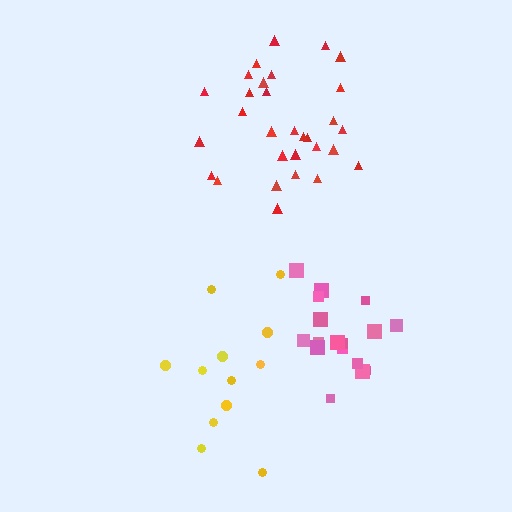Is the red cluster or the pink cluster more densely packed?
Red.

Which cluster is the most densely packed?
Red.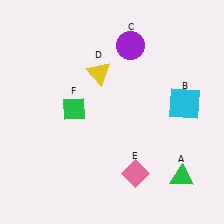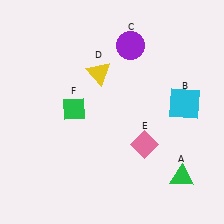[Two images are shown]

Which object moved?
The pink diamond (E) moved up.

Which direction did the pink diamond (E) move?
The pink diamond (E) moved up.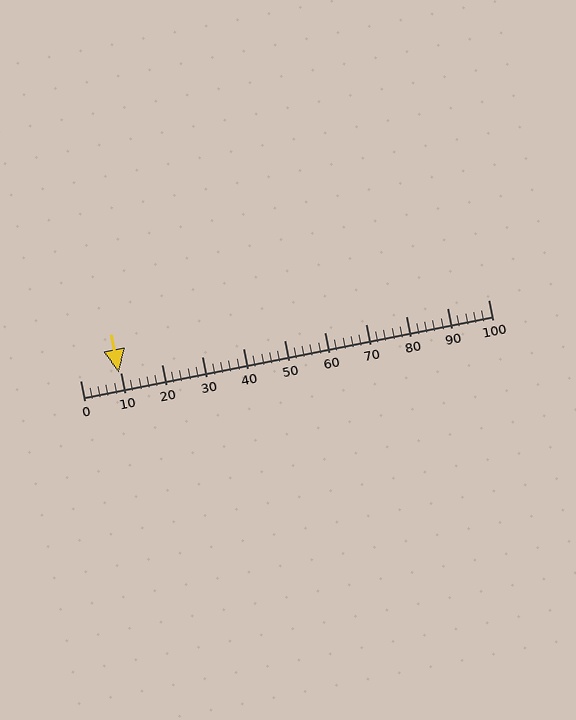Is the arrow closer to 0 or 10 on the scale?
The arrow is closer to 10.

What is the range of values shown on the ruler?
The ruler shows values from 0 to 100.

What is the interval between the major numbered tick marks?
The major tick marks are spaced 10 units apart.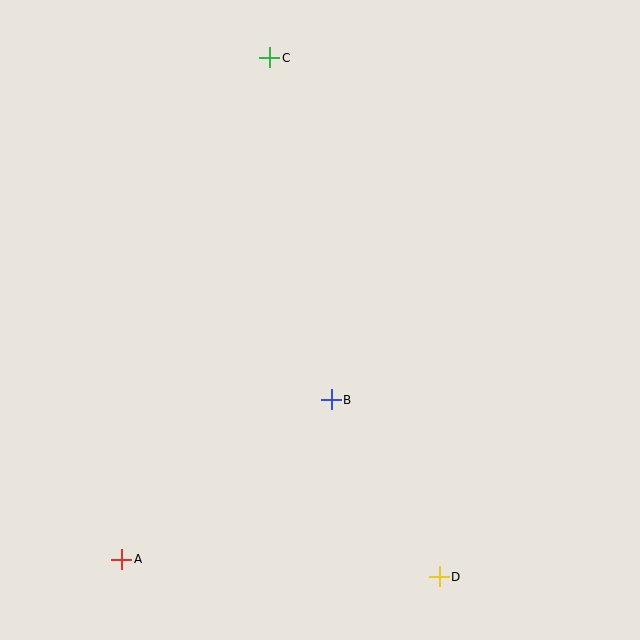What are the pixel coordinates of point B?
Point B is at (331, 400).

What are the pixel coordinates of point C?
Point C is at (270, 58).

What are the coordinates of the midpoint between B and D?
The midpoint between B and D is at (385, 488).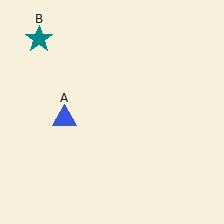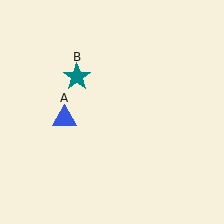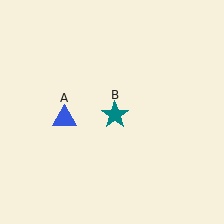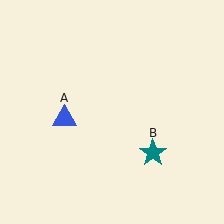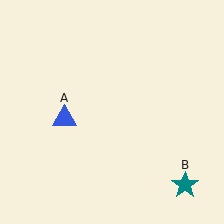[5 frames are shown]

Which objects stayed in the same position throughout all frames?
Blue triangle (object A) remained stationary.